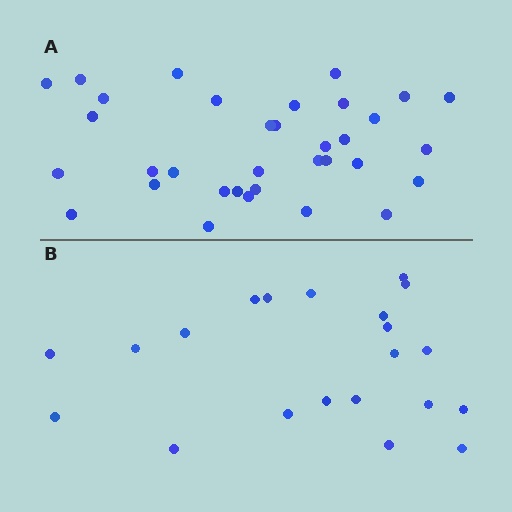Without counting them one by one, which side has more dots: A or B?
Region A (the top region) has more dots.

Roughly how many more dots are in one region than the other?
Region A has approximately 15 more dots than region B.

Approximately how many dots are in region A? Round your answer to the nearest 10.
About 30 dots. (The exact count is 34, which rounds to 30.)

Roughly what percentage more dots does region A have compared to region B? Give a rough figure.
About 60% more.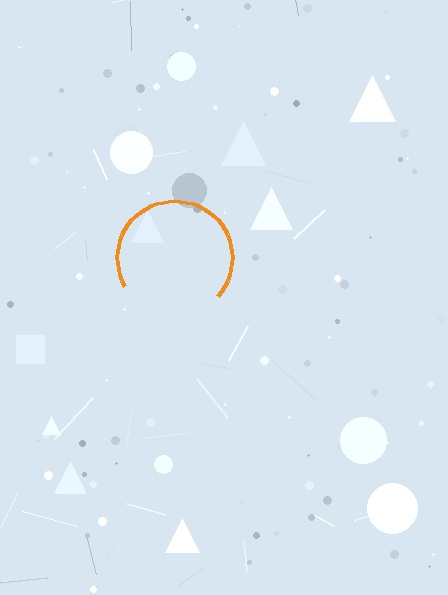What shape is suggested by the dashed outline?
The dashed outline suggests a circle.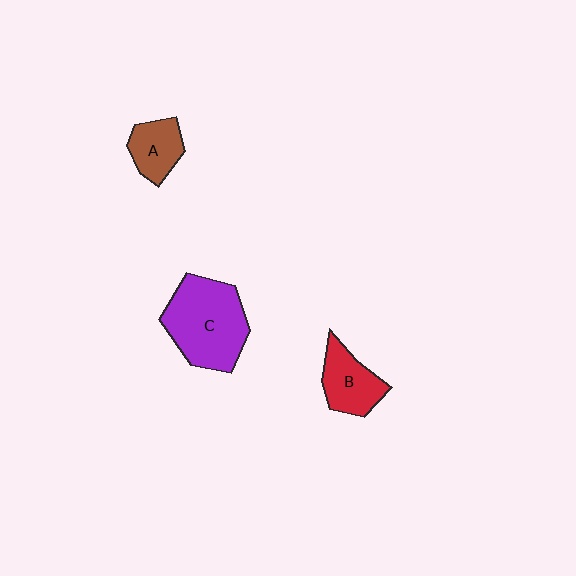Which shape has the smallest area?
Shape A (brown).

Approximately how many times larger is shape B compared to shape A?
Approximately 1.2 times.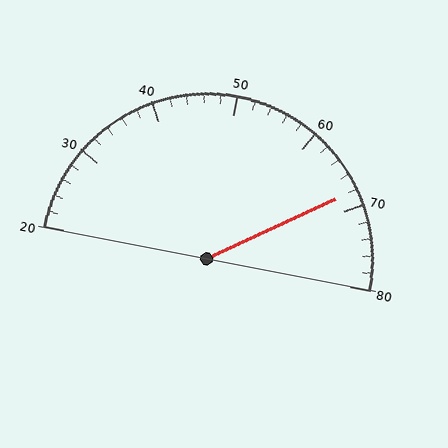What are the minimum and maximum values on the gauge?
The gauge ranges from 20 to 80.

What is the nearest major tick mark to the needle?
The nearest major tick mark is 70.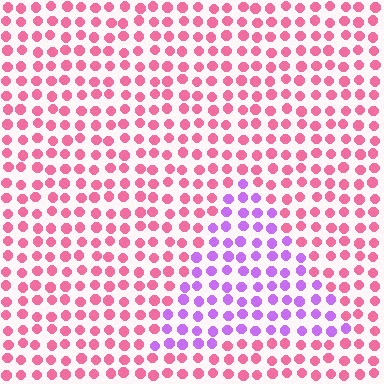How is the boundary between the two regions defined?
The boundary is defined purely by a slight shift in hue (about 56 degrees). Spacing, size, and orientation are identical on both sides.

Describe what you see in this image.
The image is filled with small pink elements in a uniform arrangement. A triangle-shaped region is visible where the elements are tinted to a slightly different hue, forming a subtle color boundary.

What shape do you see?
I see a triangle.